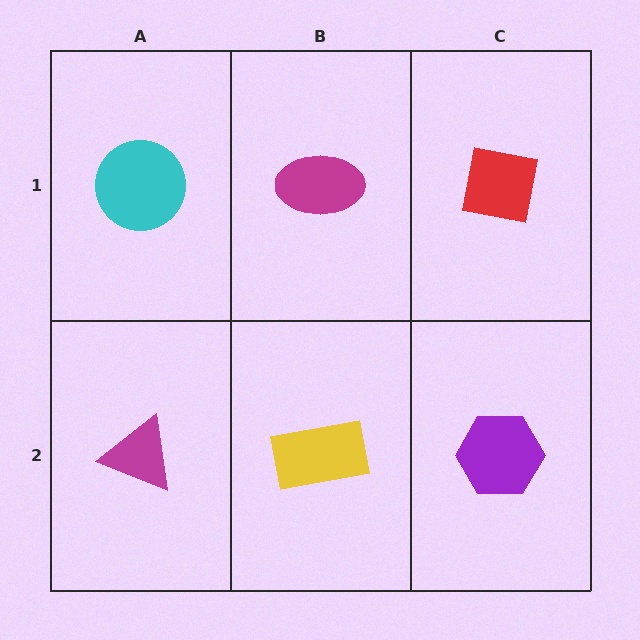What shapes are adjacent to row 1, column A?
A magenta triangle (row 2, column A), a magenta ellipse (row 1, column B).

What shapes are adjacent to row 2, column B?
A magenta ellipse (row 1, column B), a magenta triangle (row 2, column A), a purple hexagon (row 2, column C).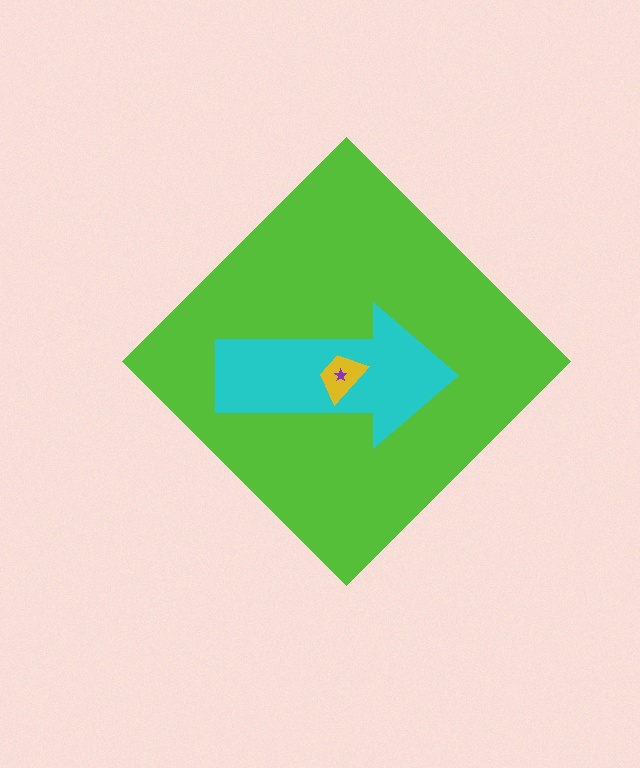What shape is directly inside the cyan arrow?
The yellow trapezoid.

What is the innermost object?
The purple star.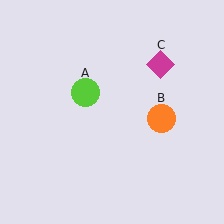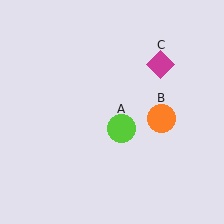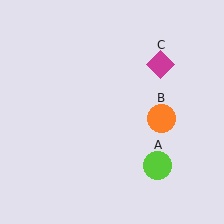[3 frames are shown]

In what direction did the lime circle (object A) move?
The lime circle (object A) moved down and to the right.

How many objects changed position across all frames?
1 object changed position: lime circle (object A).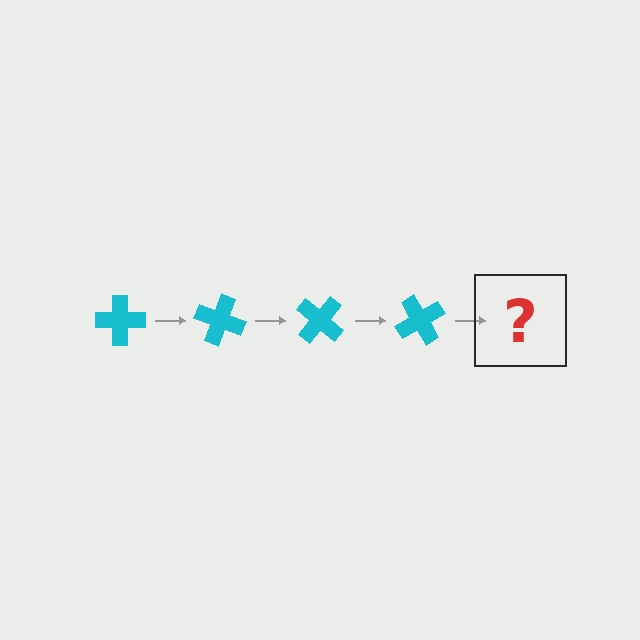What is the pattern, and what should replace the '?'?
The pattern is that the cross rotates 20 degrees each step. The '?' should be a cyan cross rotated 80 degrees.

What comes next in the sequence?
The next element should be a cyan cross rotated 80 degrees.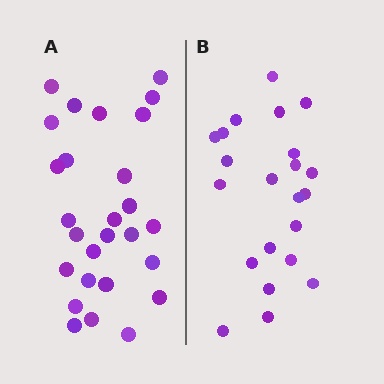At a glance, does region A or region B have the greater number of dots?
Region A (the left region) has more dots.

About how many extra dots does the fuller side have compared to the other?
Region A has about 5 more dots than region B.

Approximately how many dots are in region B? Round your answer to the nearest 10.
About 20 dots. (The exact count is 22, which rounds to 20.)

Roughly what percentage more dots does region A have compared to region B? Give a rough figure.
About 25% more.